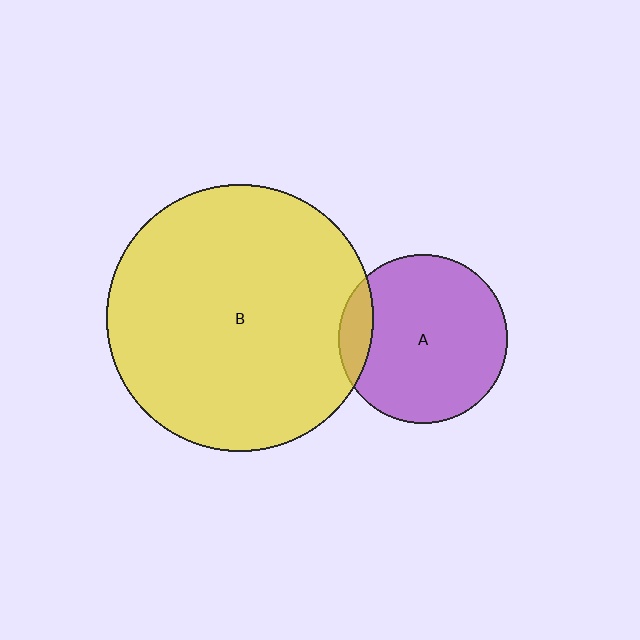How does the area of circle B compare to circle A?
Approximately 2.5 times.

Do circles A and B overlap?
Yes.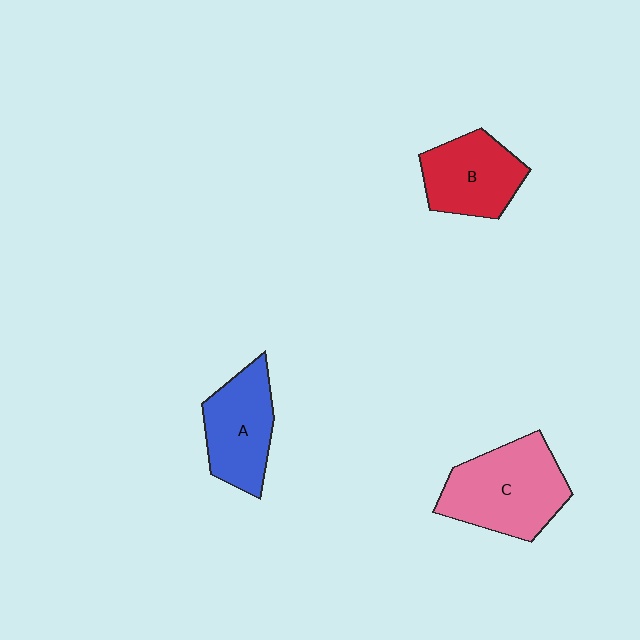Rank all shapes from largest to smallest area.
From largest to smallest: C (pink), A (blue), B (red).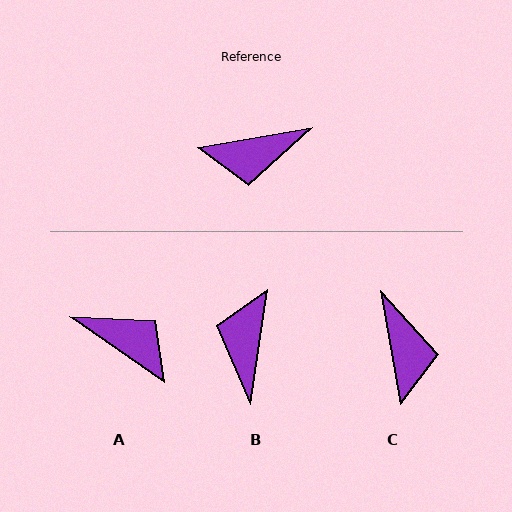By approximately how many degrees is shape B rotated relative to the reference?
Approximately 109 degrees clockwise.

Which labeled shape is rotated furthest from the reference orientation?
A, about 135 degrees away.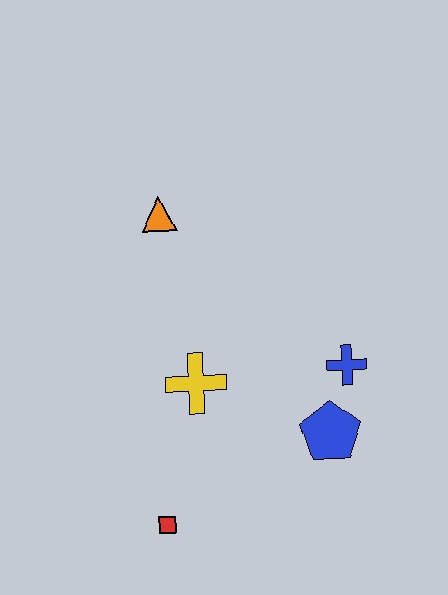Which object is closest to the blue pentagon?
The blue cross is closest to the blue pentagon.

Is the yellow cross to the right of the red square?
Yes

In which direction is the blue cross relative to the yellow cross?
The blue cross is to the right of the yellow cross.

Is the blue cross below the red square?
No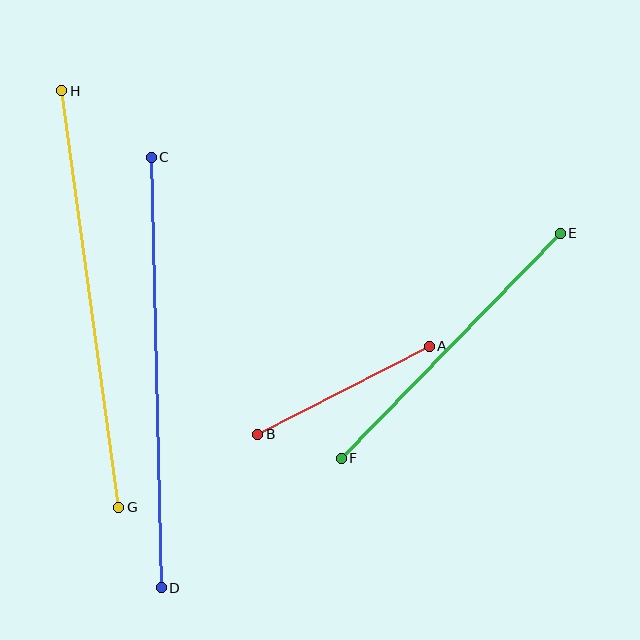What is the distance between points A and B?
The distance is approximately 193 pixels.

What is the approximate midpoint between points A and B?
The midpoint is at approximately (344, 390) pixels.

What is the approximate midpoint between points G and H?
The midpoint is at approximately (90, 299) pixels.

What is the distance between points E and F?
The distance is approximately 314 pixels.